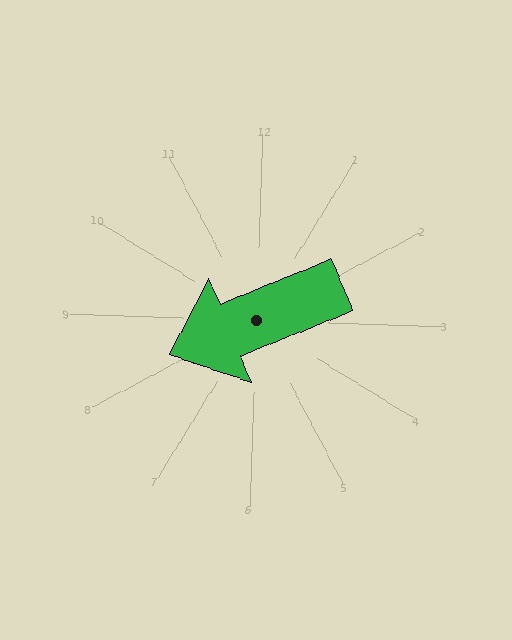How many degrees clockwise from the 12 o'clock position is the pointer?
Approximately 246 degrees.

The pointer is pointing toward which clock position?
Roughly 8 o'clock.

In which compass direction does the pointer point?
Southwest.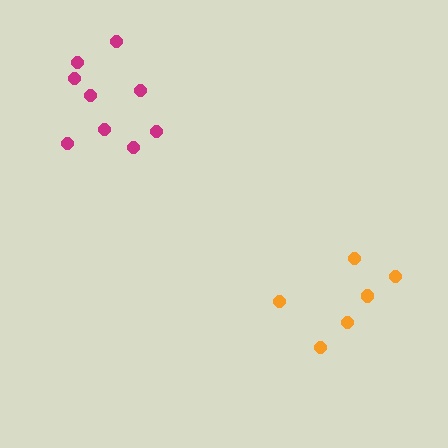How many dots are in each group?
Group 1: 9 dots, Group 2: 6 dots (15 total).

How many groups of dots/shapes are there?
There are 2 groups.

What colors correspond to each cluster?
The clusters are colored: magenta, orange.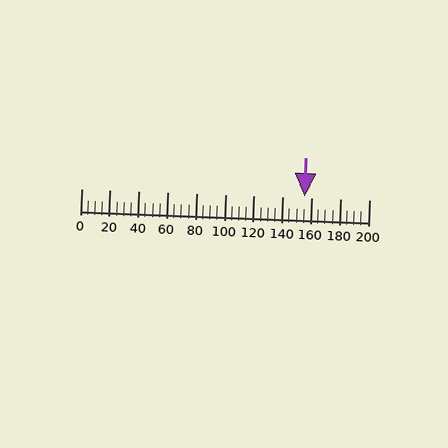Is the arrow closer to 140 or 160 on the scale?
The arrow is closer to 160.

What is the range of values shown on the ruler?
The ruler shows values from 0 to 200.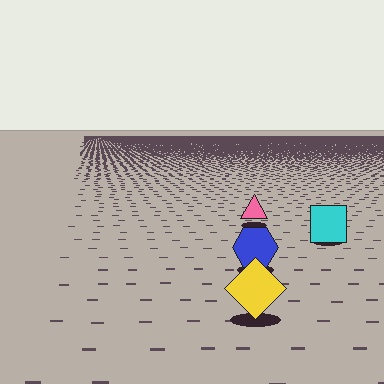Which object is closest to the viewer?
The yellow diamond is closest. The texture marks near it are larger and more spread out.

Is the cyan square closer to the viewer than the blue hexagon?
No. The blue hexagon is closer — you can tell from the texture gradient: the ground texture is coarser near it.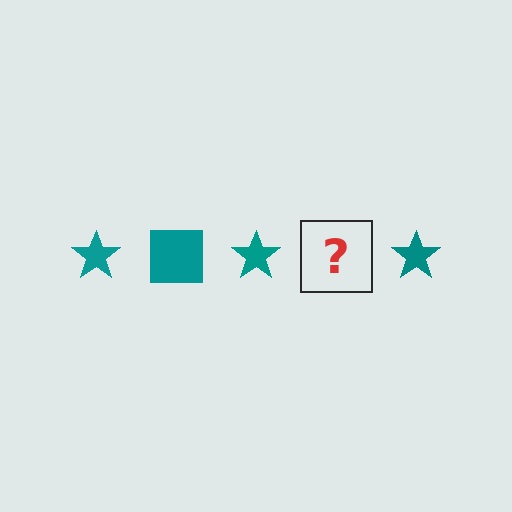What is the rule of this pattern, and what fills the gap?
The rule is that the pattern cycles through star, square shapes in teal. The gap should be filled with a teal square.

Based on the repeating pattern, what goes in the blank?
The blank should be a teal square.